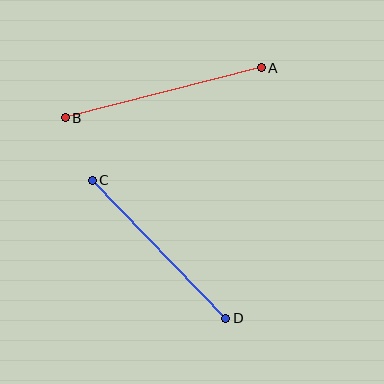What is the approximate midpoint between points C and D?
The midpoint is at approximately (159, 249) pixels.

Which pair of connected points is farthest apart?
Points A and B are farthest apart.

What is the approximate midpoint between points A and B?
The midpoint is at approximately (163, 93) pixels.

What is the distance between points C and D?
The distance is approximately 192 pixels.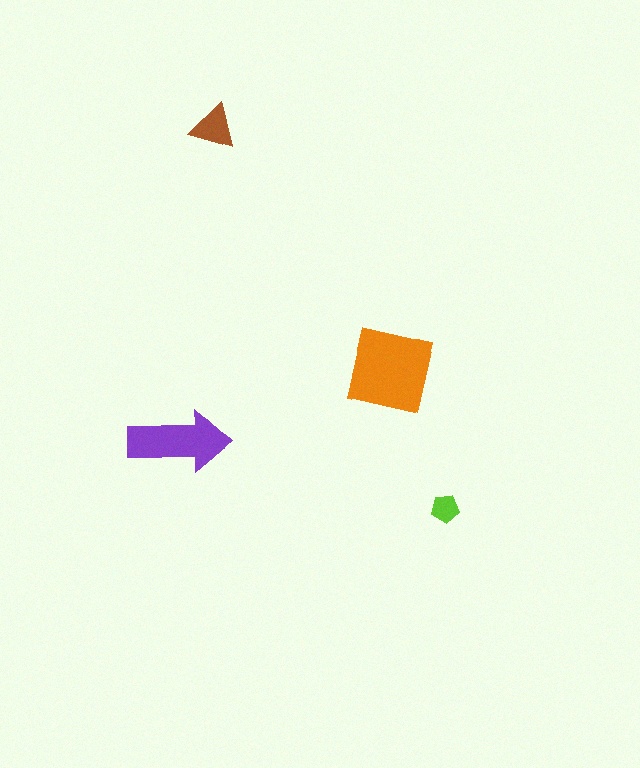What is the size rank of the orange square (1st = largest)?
1st.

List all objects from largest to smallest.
The orange square, the purple arrow, the brown triangle, the lime pentagon.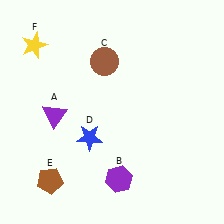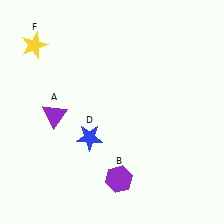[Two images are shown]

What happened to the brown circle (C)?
The brown circle (C) was removed in Image 2. It was in the top-left area of Image 1.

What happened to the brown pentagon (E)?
The brown pentagon (E) was removed in Image 2. It was in the bottom-left area of Image 1.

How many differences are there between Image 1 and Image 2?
There are 2 differences between the two images.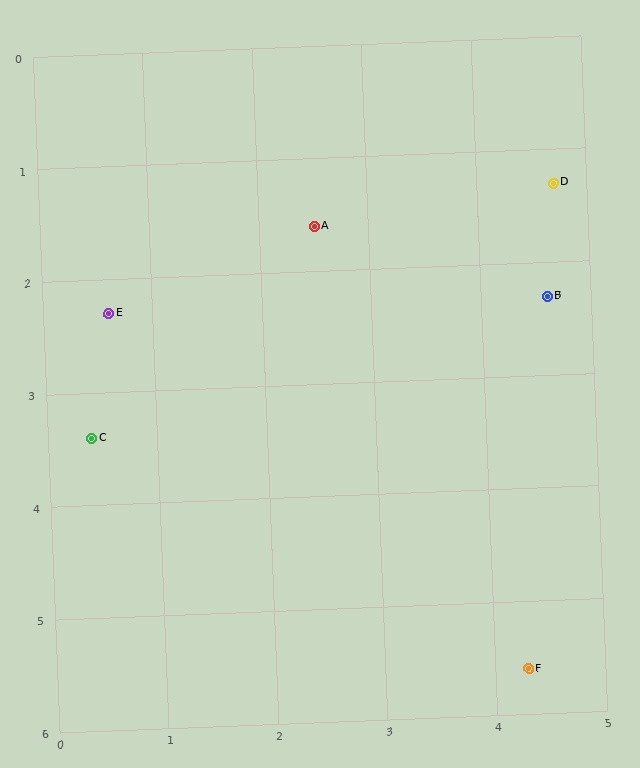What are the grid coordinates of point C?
Point C is at approximately (0.4, 3.4).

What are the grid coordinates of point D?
Point D is at approximately (4.7, 1.3).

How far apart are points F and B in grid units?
Points F and B are about 3.3 grid units apart.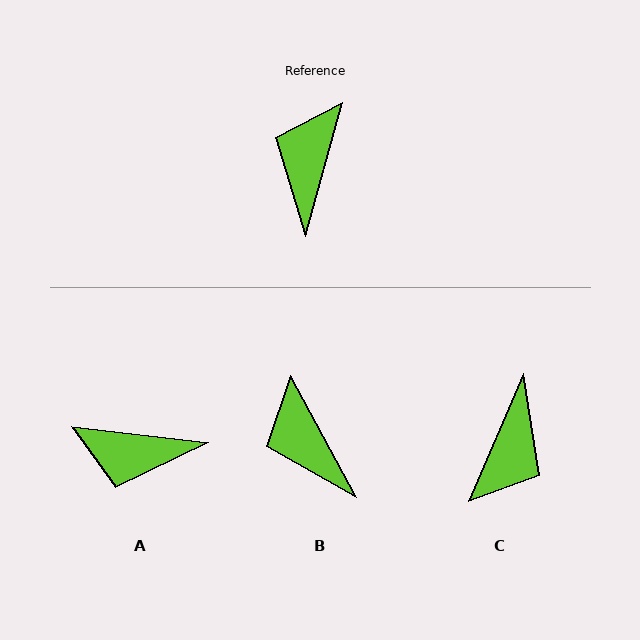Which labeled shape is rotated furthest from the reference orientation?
C, about 172 degrees away.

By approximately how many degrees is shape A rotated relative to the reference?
Approximately 98 degrees counter-clockwise.